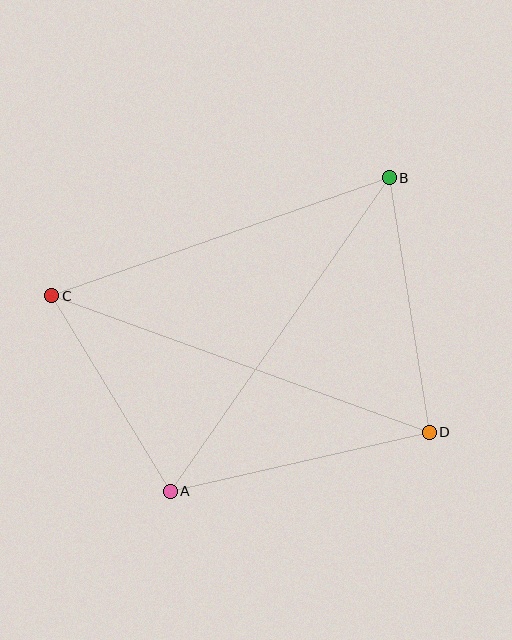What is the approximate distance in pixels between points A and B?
The distance between A and B is approximately 383 pixels.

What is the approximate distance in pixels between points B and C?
The distance between B and C is approximately 357 pixels.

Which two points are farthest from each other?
Points C and D are farthest from each other.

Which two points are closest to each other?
Points A and C are closest to each other.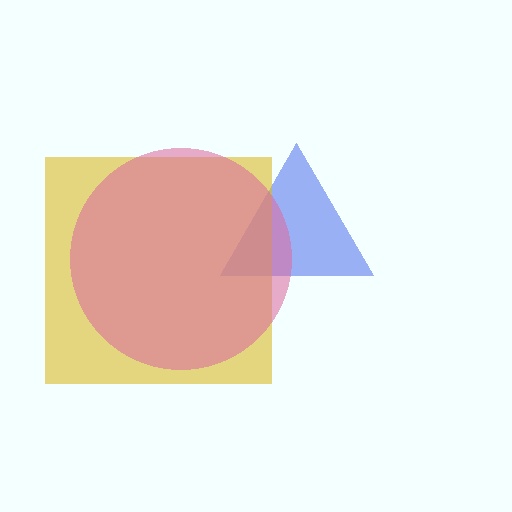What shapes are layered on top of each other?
The layered shapes are: a blue triangle, a yellow square, a pink circle.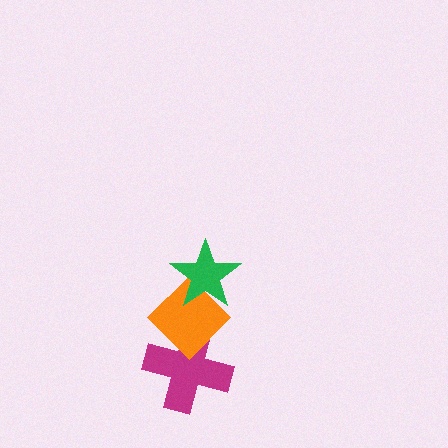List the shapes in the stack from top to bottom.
From top to bottom: the green star, the orange diamond, the magenta cross.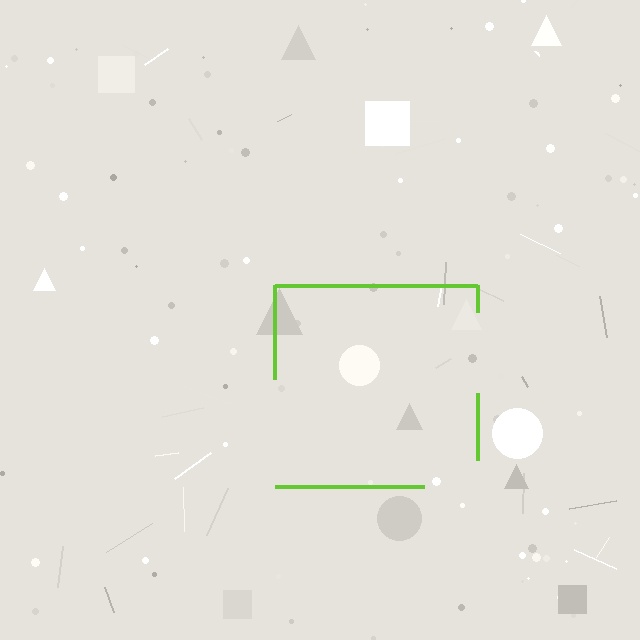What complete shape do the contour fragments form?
The contour fragments form a square.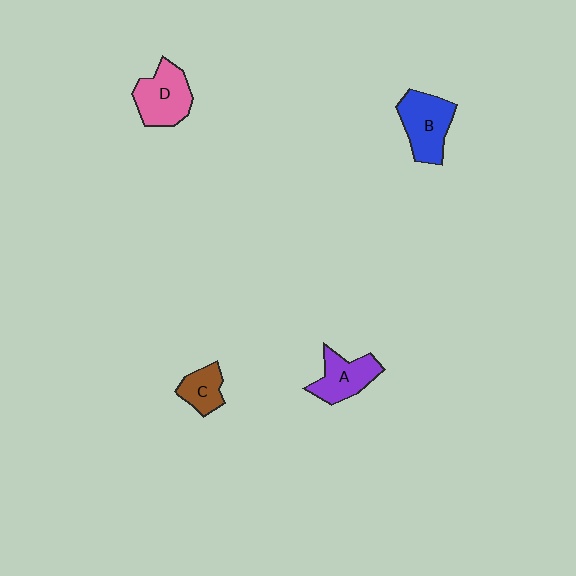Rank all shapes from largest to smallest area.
From largest to smallest: B (blue), D (pink), A (purple), C (brown).